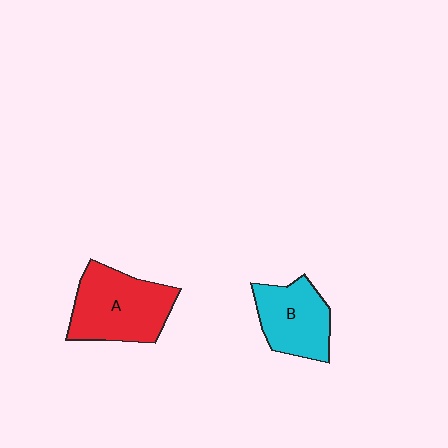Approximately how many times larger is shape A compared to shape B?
Approximately 1.3 times.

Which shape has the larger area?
Shape A (red).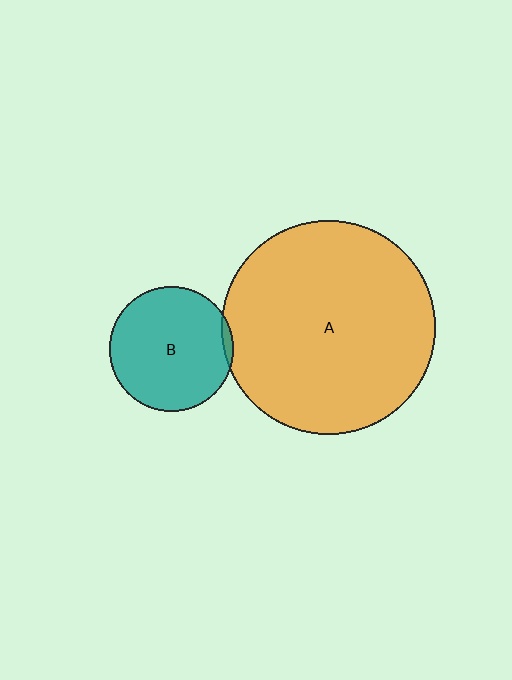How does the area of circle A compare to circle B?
Approximately 3.0 times.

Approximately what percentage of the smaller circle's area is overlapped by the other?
Approximately 5%.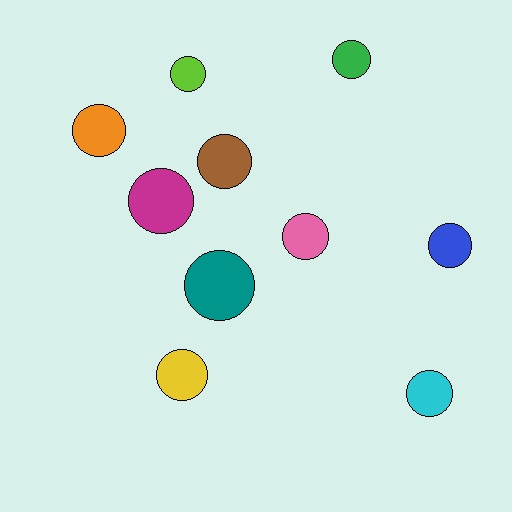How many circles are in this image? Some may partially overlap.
There are 10 circles.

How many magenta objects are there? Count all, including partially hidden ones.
There is 1 magenta object.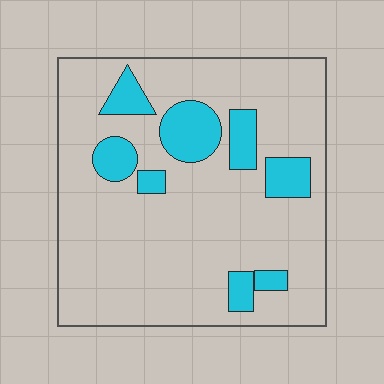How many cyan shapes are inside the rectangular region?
8.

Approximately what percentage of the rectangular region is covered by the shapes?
Approximately 15%.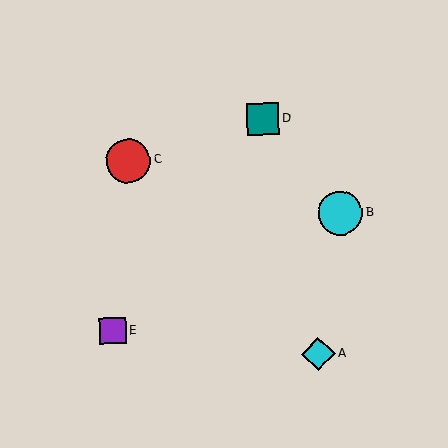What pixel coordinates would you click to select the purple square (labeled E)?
Click at (113, 331) to select the purple square E.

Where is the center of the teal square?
The center of the teal square is at (263, 119).